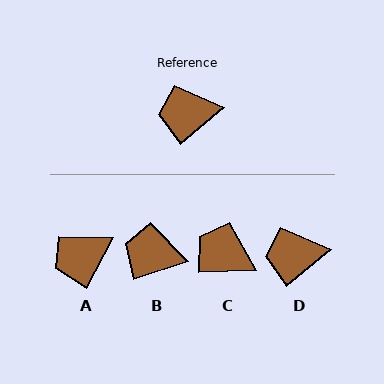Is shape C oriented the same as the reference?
No, it is off by about 37 degrees.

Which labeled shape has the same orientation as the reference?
D.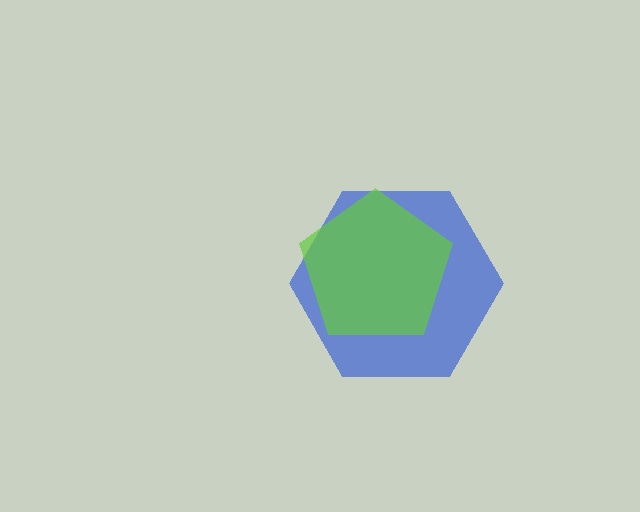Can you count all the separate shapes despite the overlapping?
Yes, there are 2 separate shapes.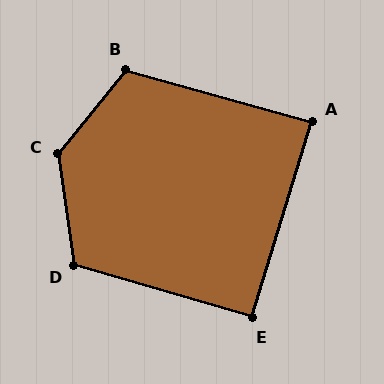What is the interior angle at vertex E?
Approximately 91 degrees (approximately right).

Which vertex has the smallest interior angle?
A, at approximately 89 degrees.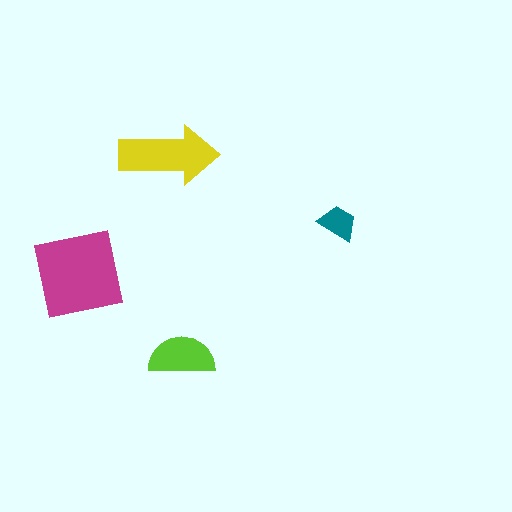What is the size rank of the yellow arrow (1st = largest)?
2nd.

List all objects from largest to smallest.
The magenta square, the yellow arrow, the lime semicircle, the teal trapezoid.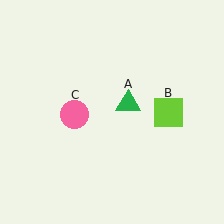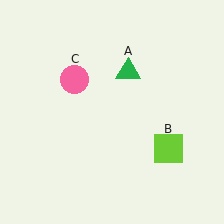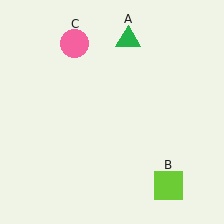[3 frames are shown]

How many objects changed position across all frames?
3 objects changed position: green triangle (object A), lime square (object B), pink circle (object C).